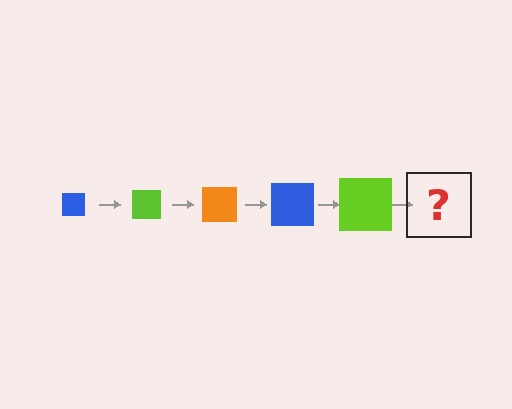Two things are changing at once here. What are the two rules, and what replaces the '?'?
The two rules are that the square grows larger each step and the color cycles through blue, lime, and orange. The '?' should be an orange square, larger than the previous one.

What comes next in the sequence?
The next element should be an orange square, larger than the previous one.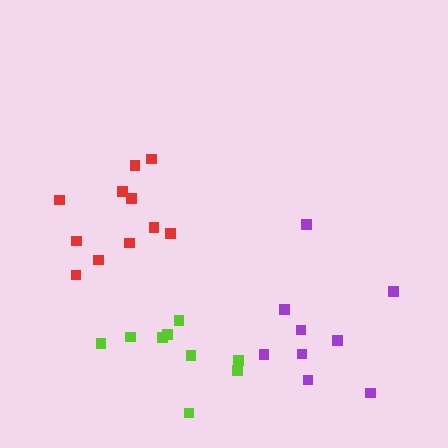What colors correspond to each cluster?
The clusters are colored: red, lime, purple.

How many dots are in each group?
Group 1: 11 dots, Group 2: 9 dots, Group 3: 9 dots (29 total).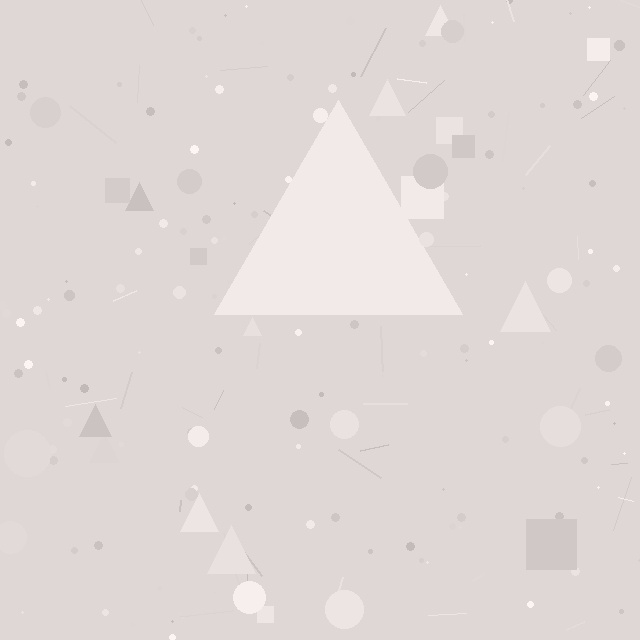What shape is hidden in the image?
A triangle is hidden in the image.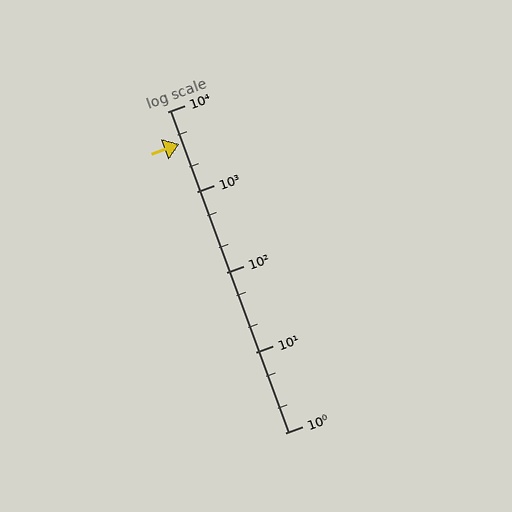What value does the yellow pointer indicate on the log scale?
The pointer indicates approximately 4000.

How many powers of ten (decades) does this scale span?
The scale spans 4 decades, from 1 to 10000.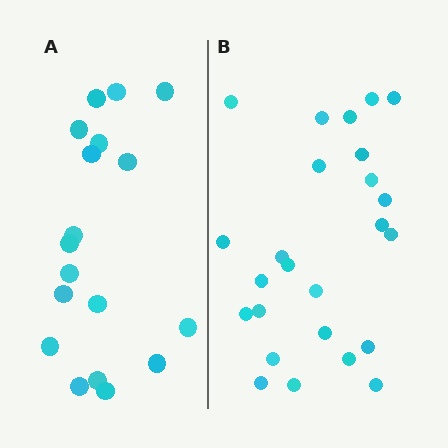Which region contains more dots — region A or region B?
Region B (the right region) has more dots.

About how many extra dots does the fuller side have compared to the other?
Region B has roughly 8 or so more dots than region A.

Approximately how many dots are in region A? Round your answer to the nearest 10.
About 20 dots. (The exact count is 18, which rounds to 20.)